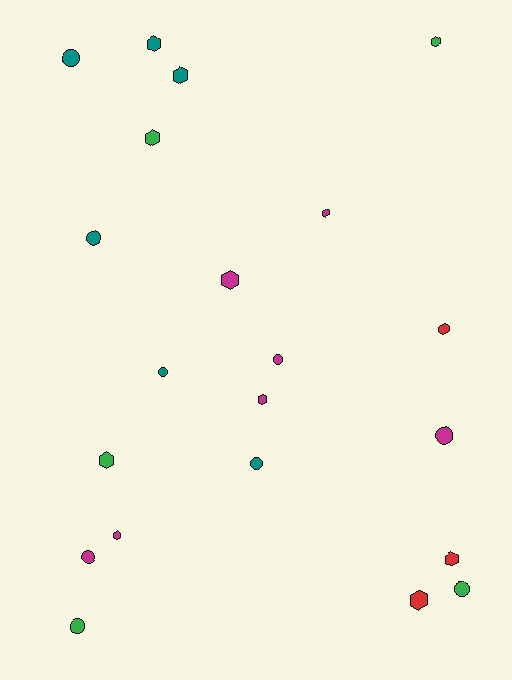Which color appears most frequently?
Magenta, with 7 objects.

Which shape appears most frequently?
Hexagon, with 11 objects.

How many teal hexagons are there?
There are 2 teal hexagons.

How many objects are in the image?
There are 21 objects.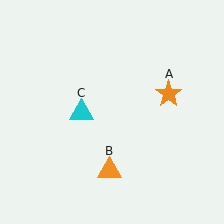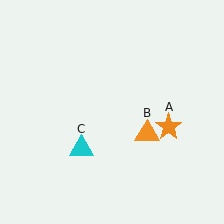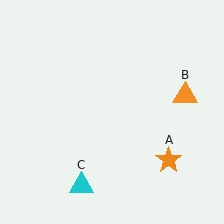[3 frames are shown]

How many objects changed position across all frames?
3 objects changed position: orange star (object A), orange triangle (object B), cyan triangle (object C).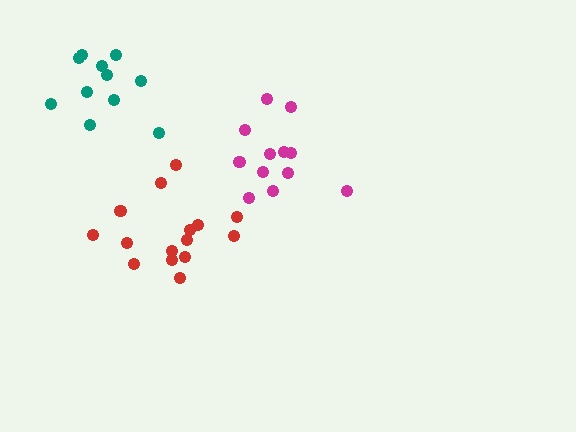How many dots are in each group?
Group 1: 12 dots, Group 2: 11 dots, Group 3: 15 dots (38 total).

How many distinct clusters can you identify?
There are 3 distinct clusters.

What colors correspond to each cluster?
The clusters are colored: magenta, teal, red.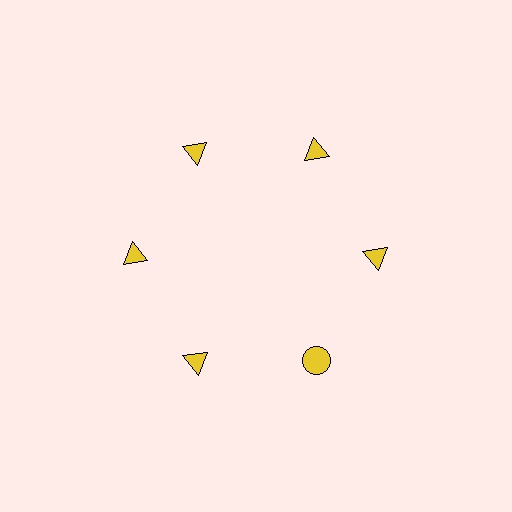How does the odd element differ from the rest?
It has a different shape: circle instead of triangle.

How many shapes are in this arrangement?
There are 6 shapes arranged in a ring pattern.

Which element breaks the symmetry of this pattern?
The yellow circle at roughly the 5 o'clock position breaks the symmetry. All other shapes are yellow triangles.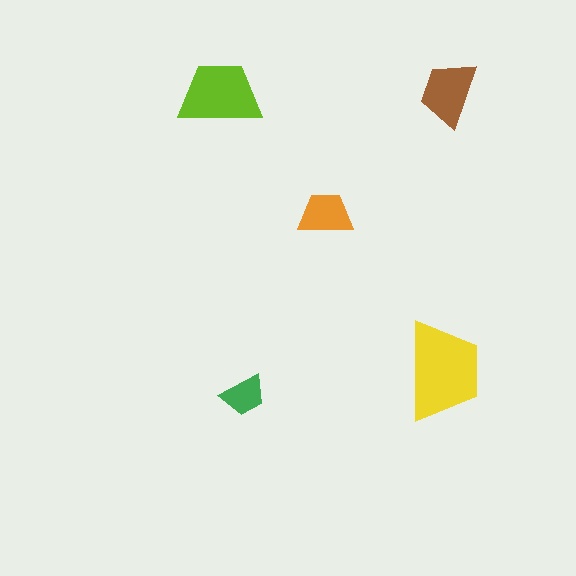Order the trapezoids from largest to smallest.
the yellow one, the lime one, the brown one, the orange one, the green one.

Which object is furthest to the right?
The brown trapezoid is rightmost.